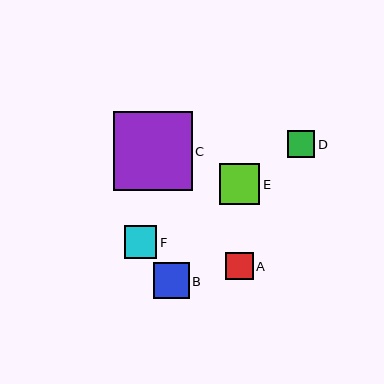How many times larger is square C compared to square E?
Square C is approximately 1.9 times the size of square E.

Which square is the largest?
Square C is the largest with a size of approximately 79 pixels.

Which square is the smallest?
Square D is the smallest with a size of approximately 28 pixels.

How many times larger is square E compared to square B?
Square E is approximately 1.1 times the size of square B.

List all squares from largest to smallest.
From largest to smallest: C, E, B, F, A, D.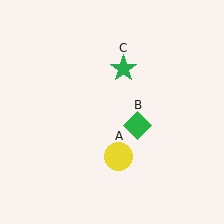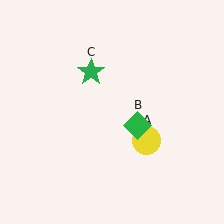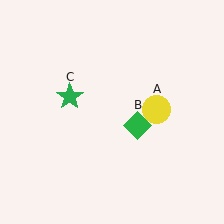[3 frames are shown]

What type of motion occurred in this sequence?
The yellow circle (object A), green star (object C) rotated counterclockwise around the center of the scene.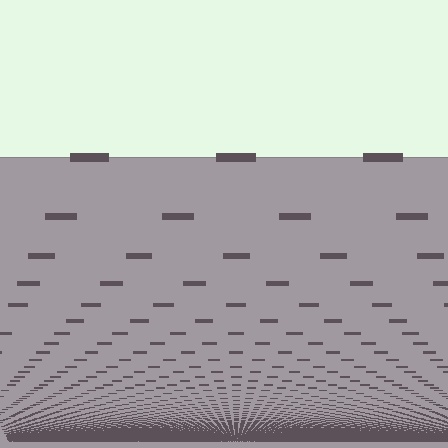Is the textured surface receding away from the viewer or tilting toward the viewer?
The surface appears to tilt toward the viewer. Texture elements get larger and sparser toward the top.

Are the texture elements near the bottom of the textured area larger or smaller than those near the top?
Smaller. The gradient is inverted — elements near the bottom are smaller and denser.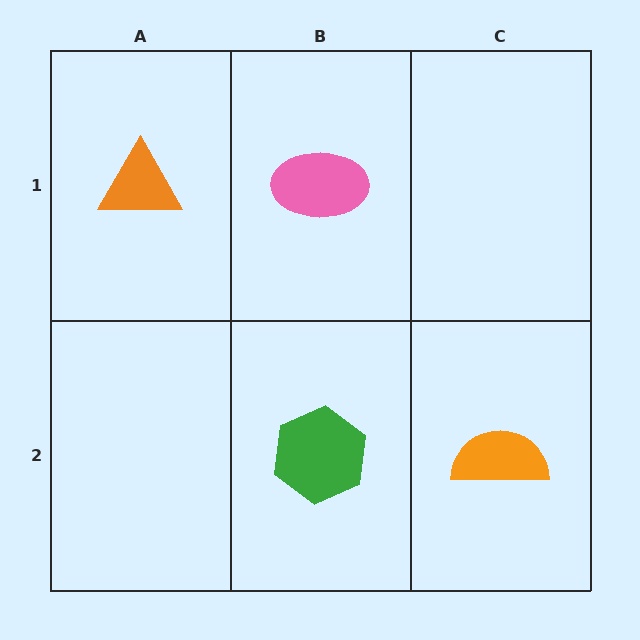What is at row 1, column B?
A pink ellipse.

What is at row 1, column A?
An orange triangle.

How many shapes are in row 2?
2 shapes.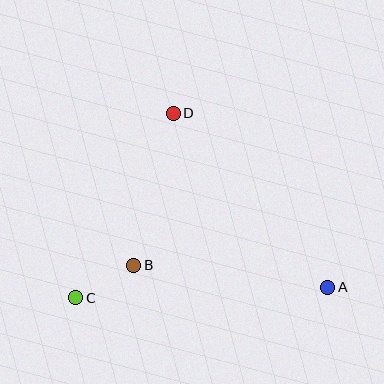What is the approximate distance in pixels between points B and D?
The distance between B and D is approximately 157 pixels.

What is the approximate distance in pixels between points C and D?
The distance between C and D is approximately 209 pixels.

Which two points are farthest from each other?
Points A and C are farthest from each other.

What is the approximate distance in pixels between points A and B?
The distance between A and B is approximately 195 pixels.